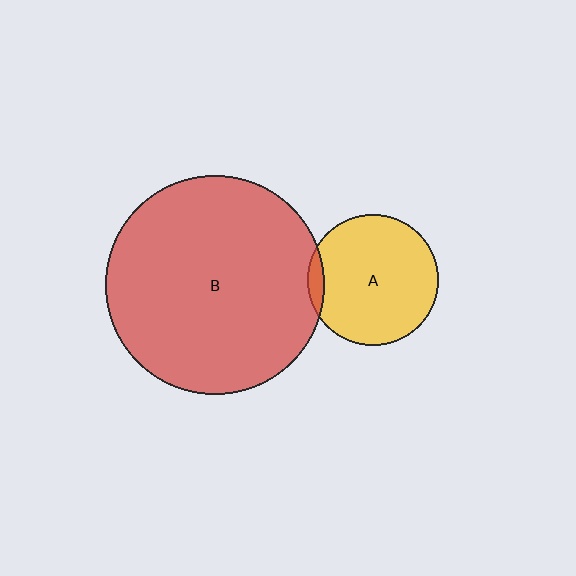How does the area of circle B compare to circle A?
Approximately 2.8 times.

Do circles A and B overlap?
Yes.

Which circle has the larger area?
Circle B (red).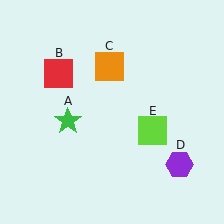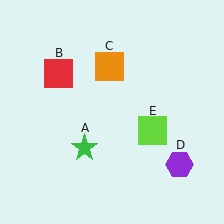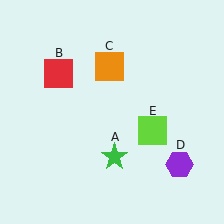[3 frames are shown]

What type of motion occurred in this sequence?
The green star (object A) rotated counterclockwise around the center of the scene.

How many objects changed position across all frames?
1 object changed position: green star (object A).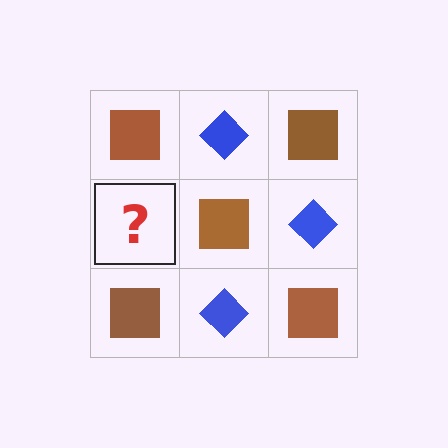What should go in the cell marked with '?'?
The missing cell should contain a blue diamond.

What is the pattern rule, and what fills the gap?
The rule is that it alternates brown square and blue diamond in a checkerboard pattern. The gap should be filled with a blue diamond.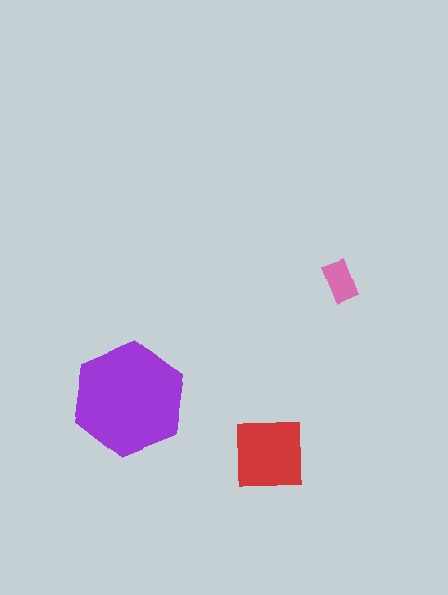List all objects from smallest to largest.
The pink rectangle, the red square, the purple hexagon.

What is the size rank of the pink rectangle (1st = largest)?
3rd.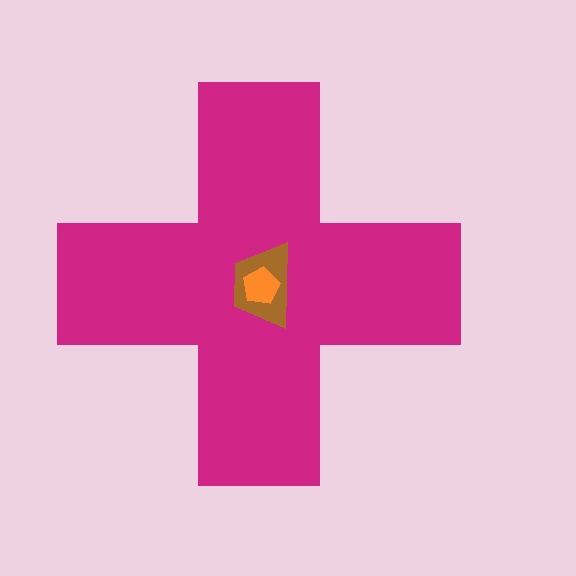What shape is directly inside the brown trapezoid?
The orange pentagon.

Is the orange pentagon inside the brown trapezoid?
Yes.